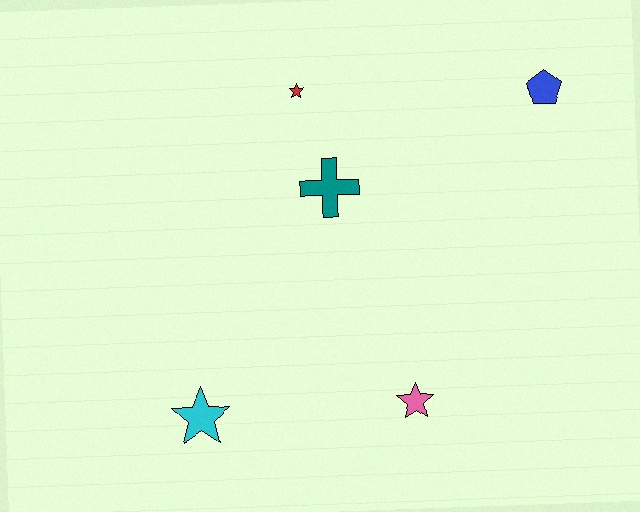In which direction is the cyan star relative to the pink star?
The cyan star is to the left of the pink star.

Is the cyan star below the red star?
Yes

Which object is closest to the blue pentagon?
The teal cross is closest to the blue pentagon.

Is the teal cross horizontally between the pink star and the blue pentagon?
No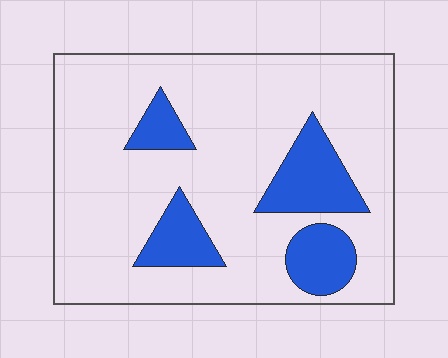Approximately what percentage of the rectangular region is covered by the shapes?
Approximately 20%.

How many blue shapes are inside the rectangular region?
4.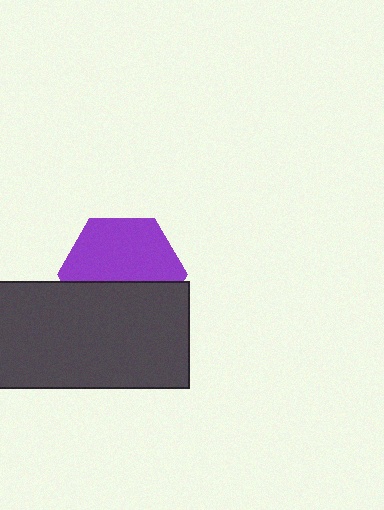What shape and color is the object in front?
The object in front is a dark gray rectangle.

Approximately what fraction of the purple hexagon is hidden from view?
Roughly 42% of the purple hexagon is hidden behind the dark gray rectangle.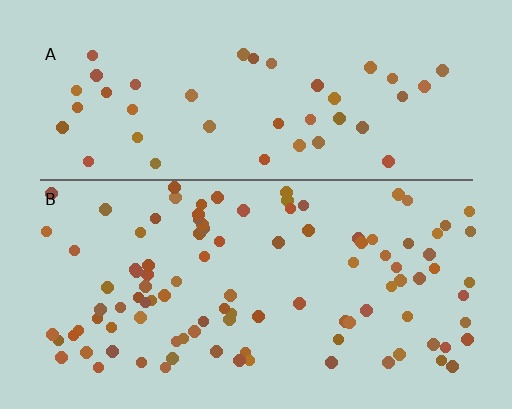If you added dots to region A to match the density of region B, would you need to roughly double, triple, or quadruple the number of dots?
Approximately double.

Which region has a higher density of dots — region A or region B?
B (the bottom).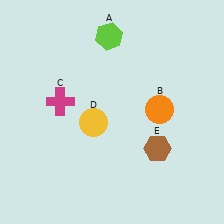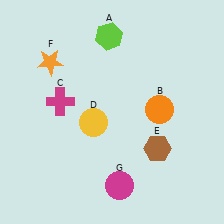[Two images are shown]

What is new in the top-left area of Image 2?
An orange star (F) was added in the top-left area of Image 2.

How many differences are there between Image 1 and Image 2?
There are 2 differences between the two images.